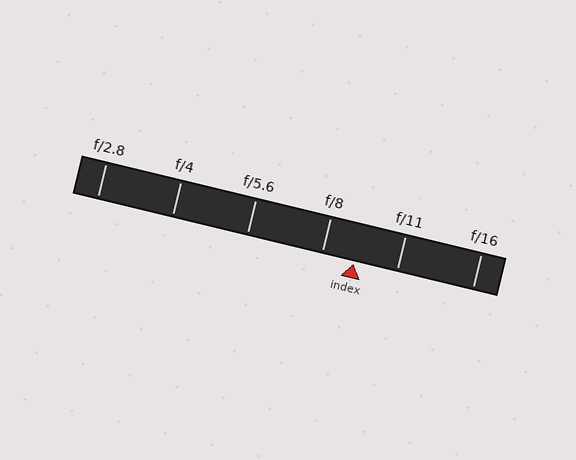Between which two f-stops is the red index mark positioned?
The index mark is between f/8 and f/11.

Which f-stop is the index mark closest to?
The index mark is closest to f/8.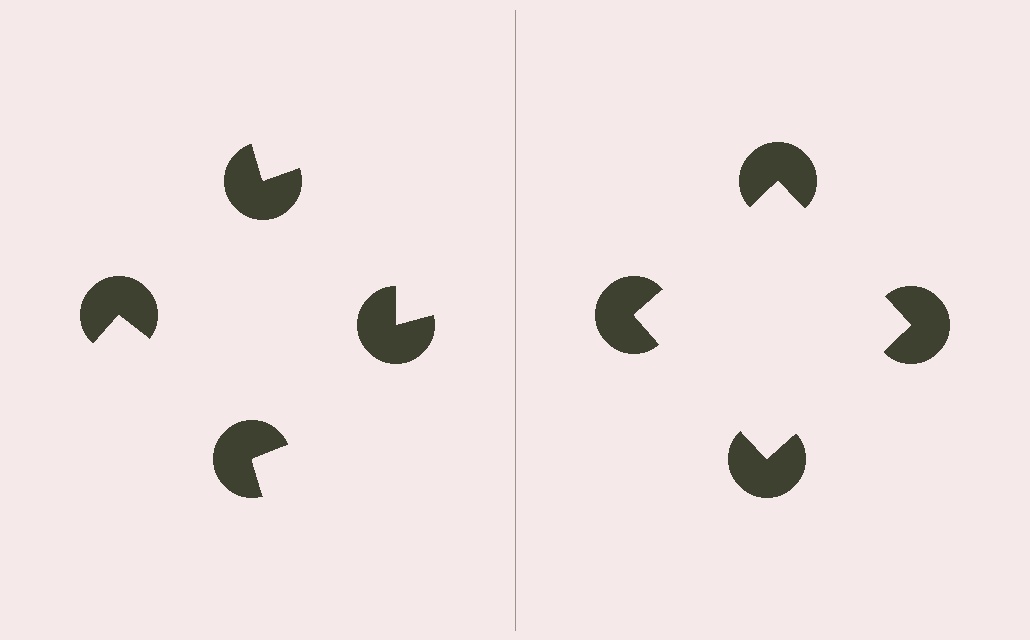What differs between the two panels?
The pac-man discs are positioned identically on both sides; only the wedge orientations differ. On the right they align to a square; on the left they are misaligned.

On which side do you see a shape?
An illusory square appears on the right side. On the left side the wedge cuts are rotated, so no coherent shape forms.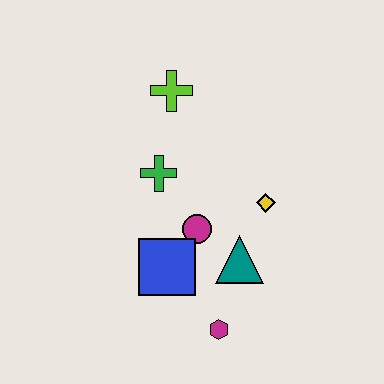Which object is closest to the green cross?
The magenta circle is closest to the green cross.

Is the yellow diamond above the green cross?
No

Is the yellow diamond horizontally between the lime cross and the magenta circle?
No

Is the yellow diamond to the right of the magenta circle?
Yes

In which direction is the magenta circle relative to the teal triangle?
The magenta circle is to the left of the teal triangle.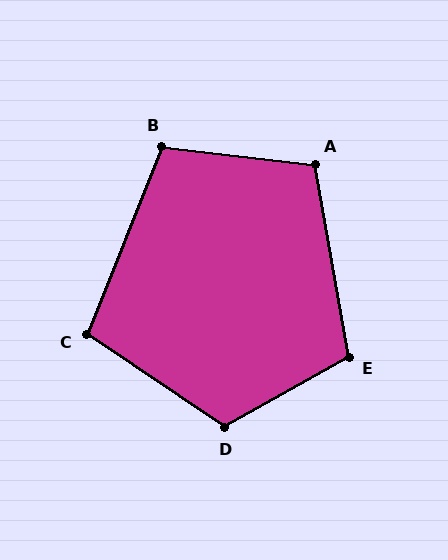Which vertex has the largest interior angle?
D, at approximately 117 degrees.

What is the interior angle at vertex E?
Approximately 109 degrees (obtuse).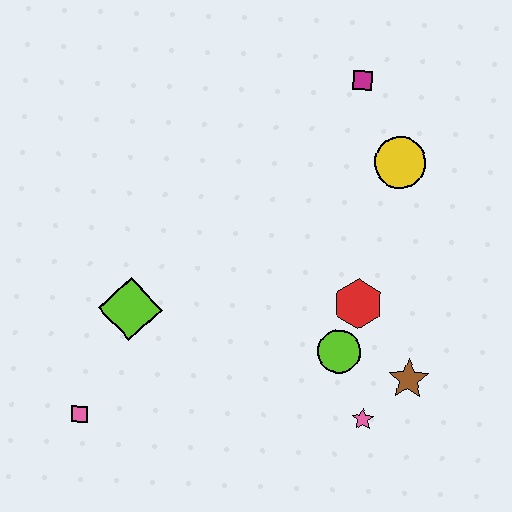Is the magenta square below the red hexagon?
No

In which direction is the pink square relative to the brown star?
The pink square is to the left of the brown star.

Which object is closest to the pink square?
The lime diamond is closest to the pink square.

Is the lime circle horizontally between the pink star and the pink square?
Yes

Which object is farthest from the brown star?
The pink square is farthest from the brown star.